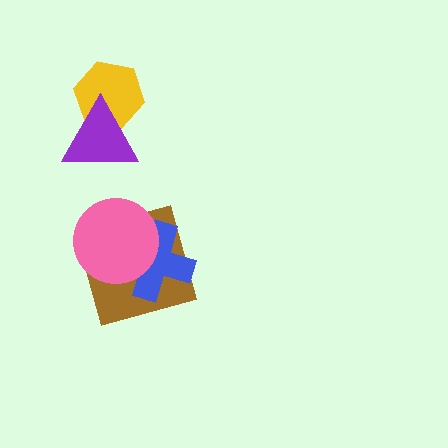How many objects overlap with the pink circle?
2 objects overlap with the pink circle.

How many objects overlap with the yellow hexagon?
1 object overlaps with the yellow hexagon.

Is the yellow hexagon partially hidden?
Yes, it is partially covered by another shape.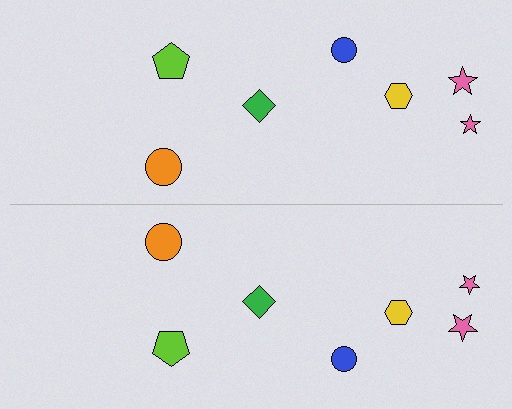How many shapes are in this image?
There are 14 shapes in this image.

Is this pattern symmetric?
Yes, this pattern has bilateral (reflection) symmetry.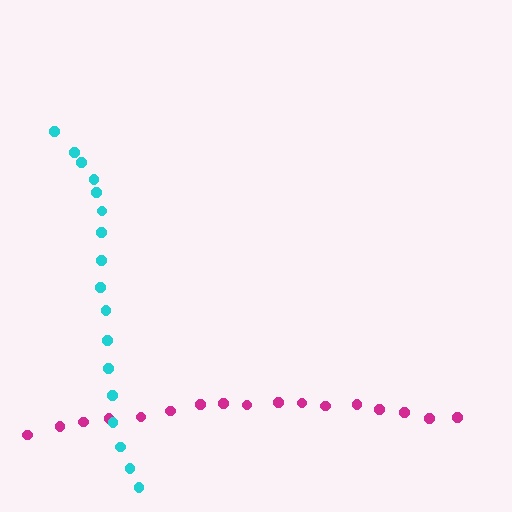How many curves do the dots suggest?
There are 2 distinct paths.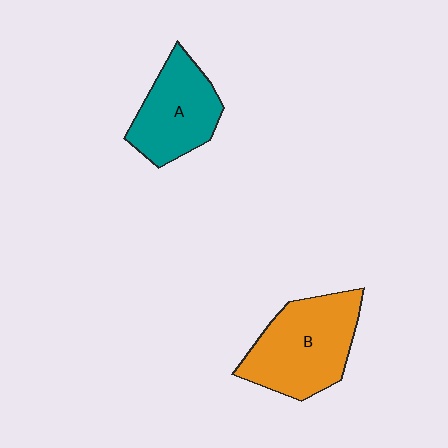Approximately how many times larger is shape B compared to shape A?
Approximately 1.3 times.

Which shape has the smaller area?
Shape A (teal).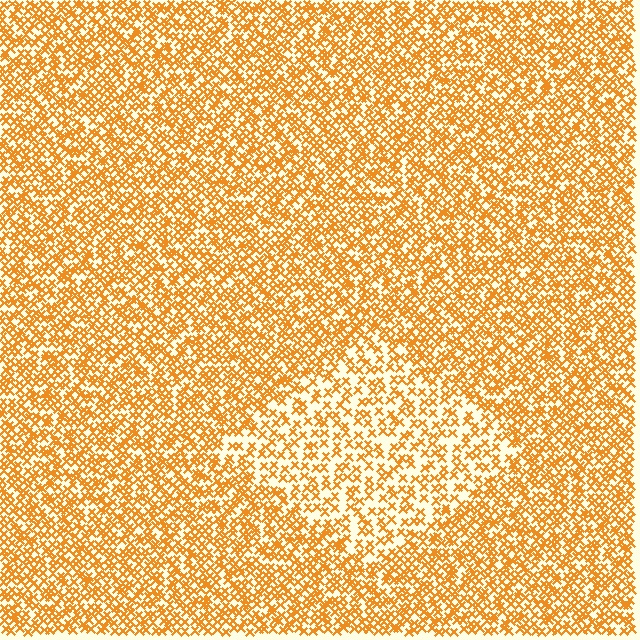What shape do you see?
I see a diamond.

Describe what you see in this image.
The image contains small orange elements arranged at two different densities. A diamond-shaped region is visible where the elements are less densely packed than the surrounding area.